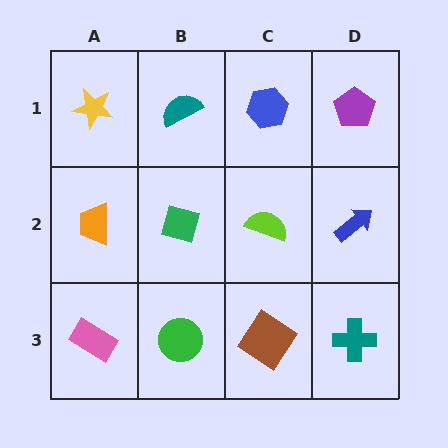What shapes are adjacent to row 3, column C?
A lime semicircle (row 2, column C), a green circle (row 3, column B), a teal cross (row 3, column D).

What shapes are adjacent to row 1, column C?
A lime semicircle (row 2, column C), a teal semicircle (row 1, column B), a purple pentagon (row 1, column D).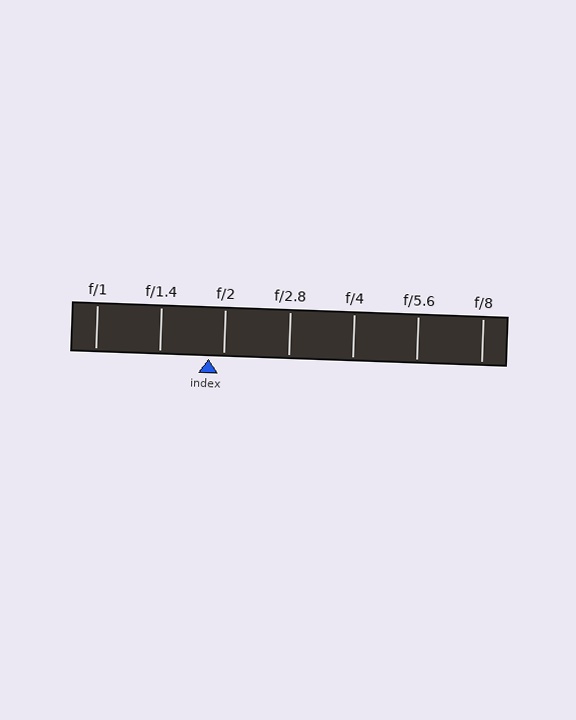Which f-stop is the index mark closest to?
The index mark is closest to f/2.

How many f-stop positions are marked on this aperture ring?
There are 7 f-stop positions marked.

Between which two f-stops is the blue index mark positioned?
The index mark is between f/1.4 and f/2.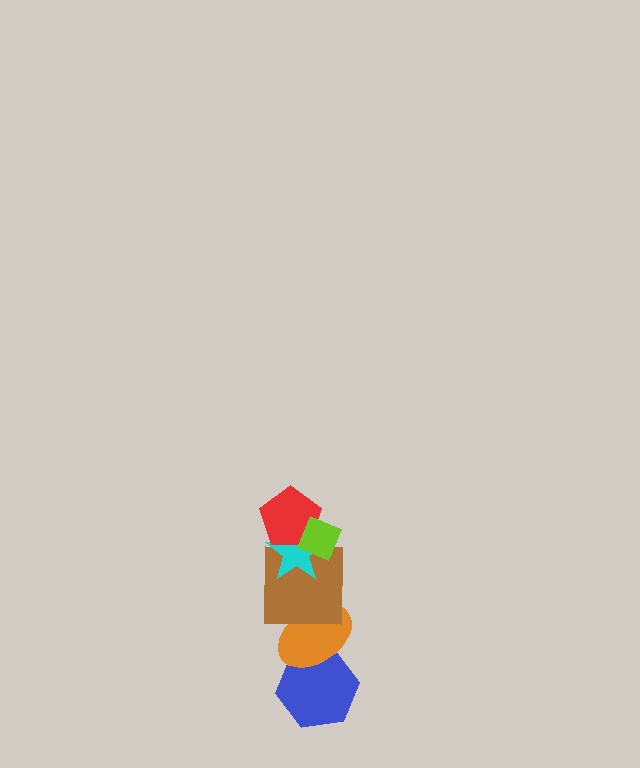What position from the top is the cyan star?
The cyan star is 3rd from the top.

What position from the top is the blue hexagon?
The blue hexagon is 6th from the top.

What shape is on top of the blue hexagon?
The orange ellipse is on top of the blue hexagon.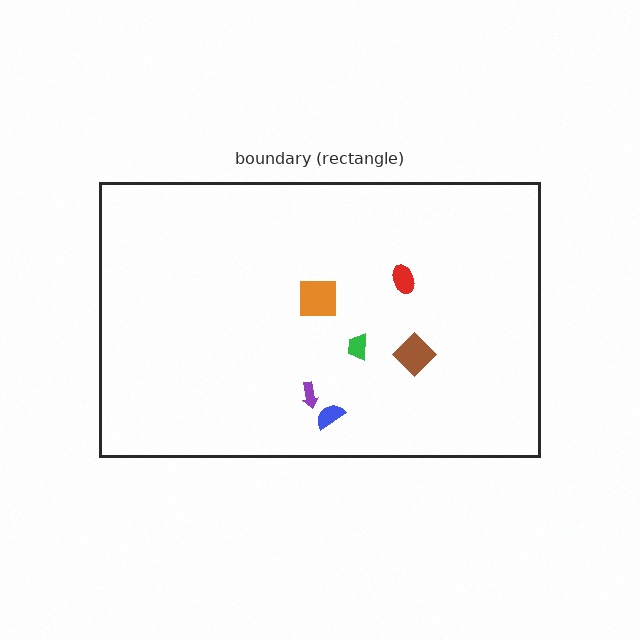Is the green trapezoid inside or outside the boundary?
Inside.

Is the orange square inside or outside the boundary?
Inside.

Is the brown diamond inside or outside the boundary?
Inside.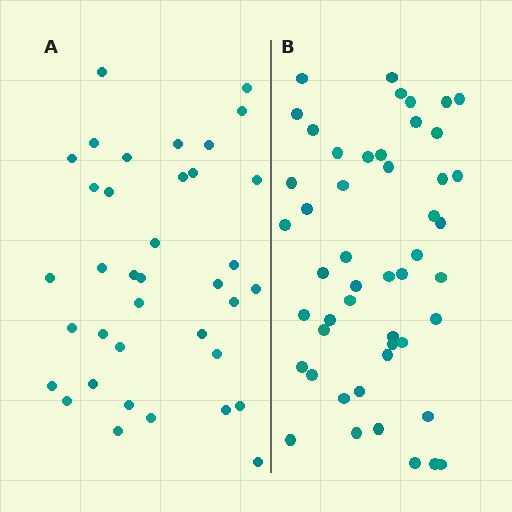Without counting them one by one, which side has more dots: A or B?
Region B (the right region) has more dots.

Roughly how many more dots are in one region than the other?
Region B has roughly 12 or so more dots than region A.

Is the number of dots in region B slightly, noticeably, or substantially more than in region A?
Region B has noticeably more, but not dramatically so. The ratio is roughly 1.3 to 1.